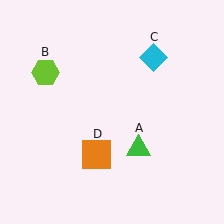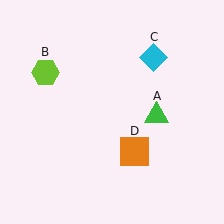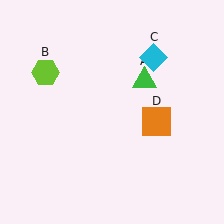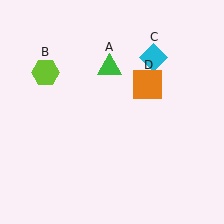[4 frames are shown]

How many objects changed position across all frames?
2 objects changed position: green triangle (object A), orange square (object D).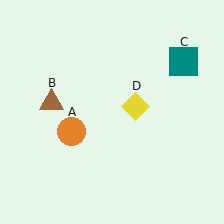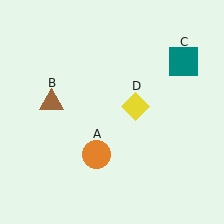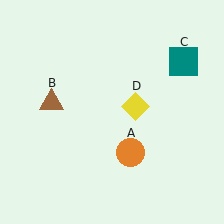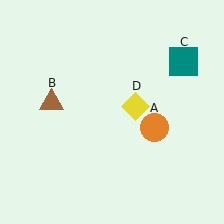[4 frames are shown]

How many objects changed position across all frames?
1 object changed position: orange circle (object A).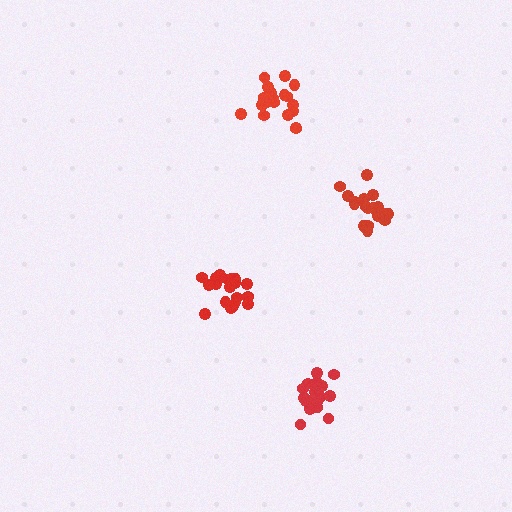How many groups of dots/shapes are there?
There are 4 groups.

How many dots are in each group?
Group 1: 21 dots, Group 2: 18 dots, Group 3: 21 dots, Group 4: 18 dots (78 total).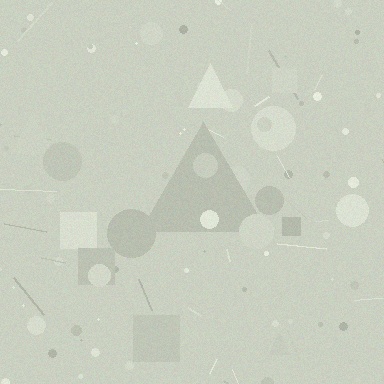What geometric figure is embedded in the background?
A triangle is embedded in the background.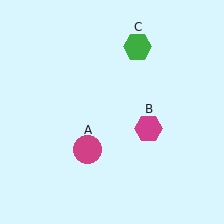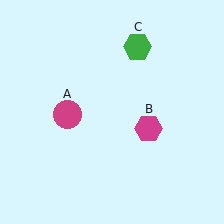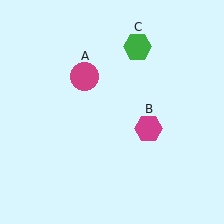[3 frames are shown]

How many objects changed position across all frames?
1 object changed position: magenta circle (object A).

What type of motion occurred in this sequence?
The magenta circle (object A) rotated clockwise around the center of the scene.